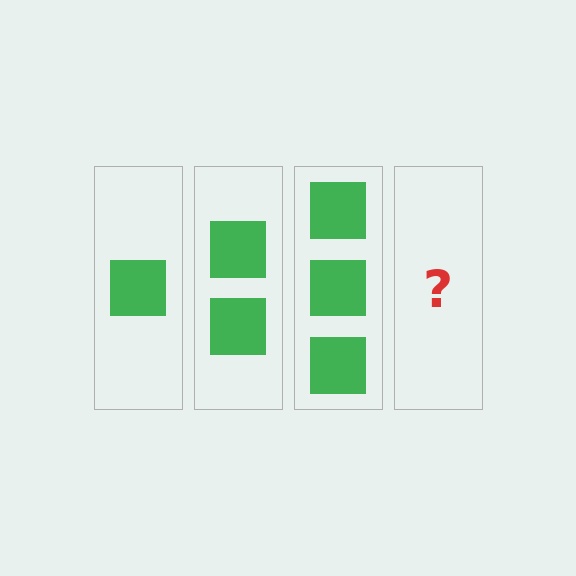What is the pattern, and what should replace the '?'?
The pattern is that each step adds one more square. The '?' should be 4 squares.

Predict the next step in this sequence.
The next step is 4 squares.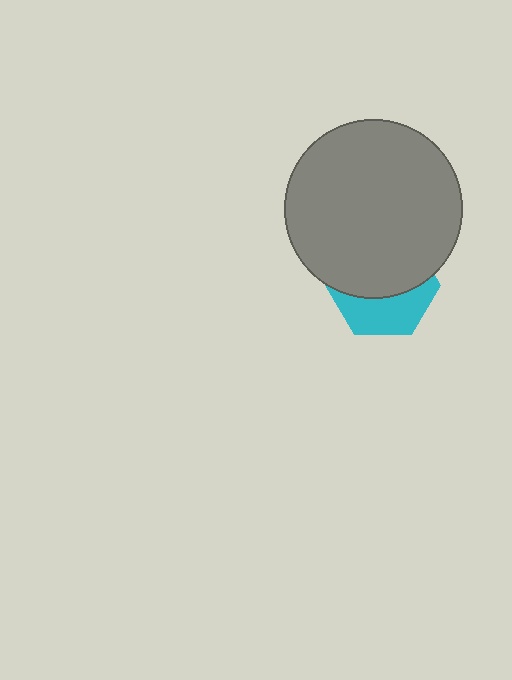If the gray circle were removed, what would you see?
You would see the complete cyan hexagon.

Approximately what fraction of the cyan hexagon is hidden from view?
Roughly 59% of the cyan hexagon is hidden behind the gray circle.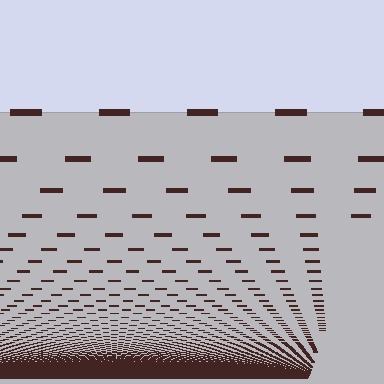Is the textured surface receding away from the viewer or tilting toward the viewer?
The surface appears to tilt toward the viewer. Texture elements get larger and sparser toward the top.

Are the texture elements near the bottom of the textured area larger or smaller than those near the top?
Smaller. The gradient is inverted — elements near the bottom are smaller and denser.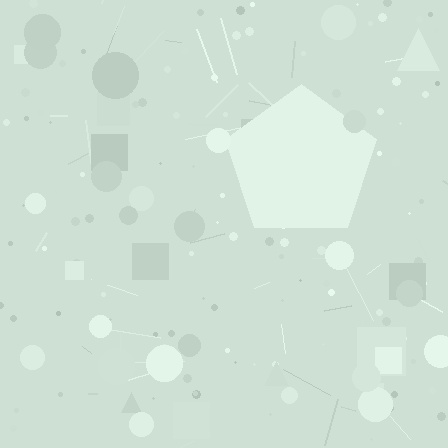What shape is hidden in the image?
A pentagon is hidden in the image.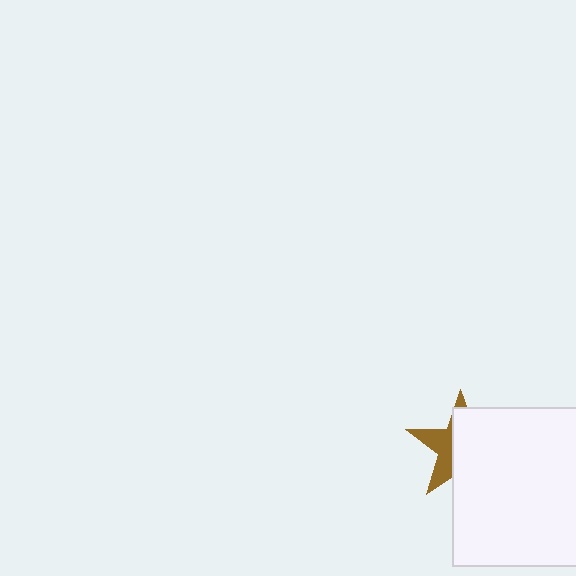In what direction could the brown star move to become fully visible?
The brown star could move left. That would shift it out from behind the white square entirely.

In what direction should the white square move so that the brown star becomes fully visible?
The white square should move right. That is the shortest direction to clear the overlap and leave the brown star fully visible.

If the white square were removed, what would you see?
You would see the complete brown star.